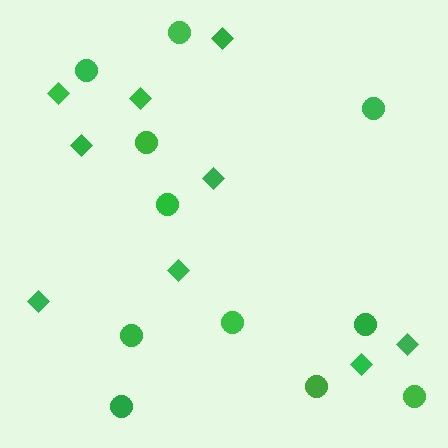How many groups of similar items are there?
There are 2 groups: one group of circles (11) and one group of diamonds (9).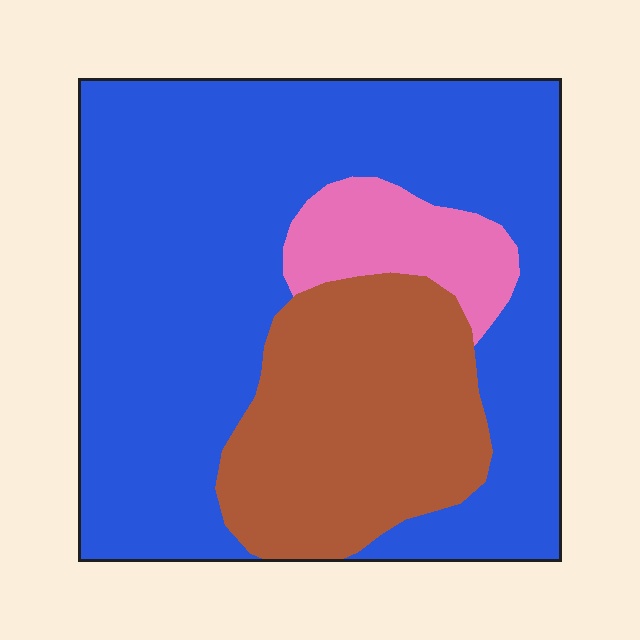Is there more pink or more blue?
Blue.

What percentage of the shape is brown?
Brown takes up about one quarter (1/4) of the shape.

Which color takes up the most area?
Blue, at roughly 65%.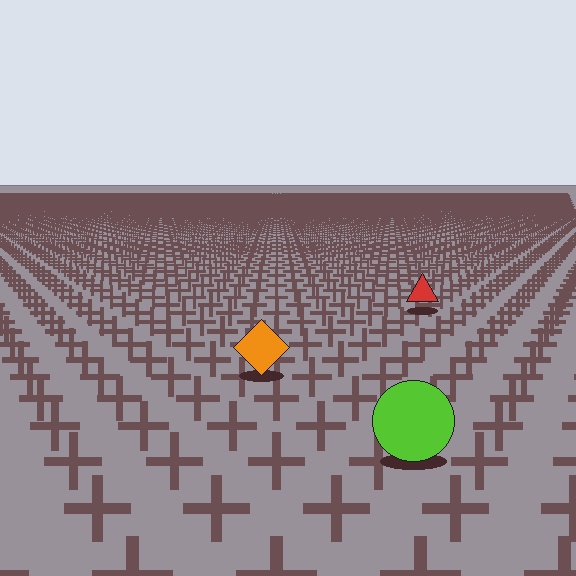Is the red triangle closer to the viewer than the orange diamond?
No. The orange diamond is closer — you can tell from the texture gradient: the ground texture is coarser near it.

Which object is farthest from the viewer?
The red triangle is farthest from the viewer. It appears smaller and the ground texture around it is denser.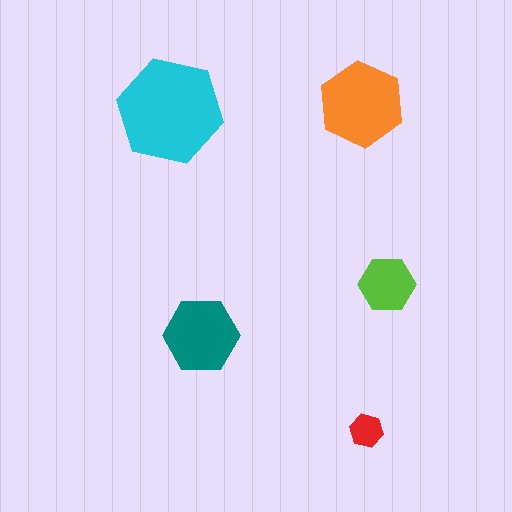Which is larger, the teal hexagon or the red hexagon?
The teal one.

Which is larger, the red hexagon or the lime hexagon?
The lime one.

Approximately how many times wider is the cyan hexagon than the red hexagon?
About 3 times wider.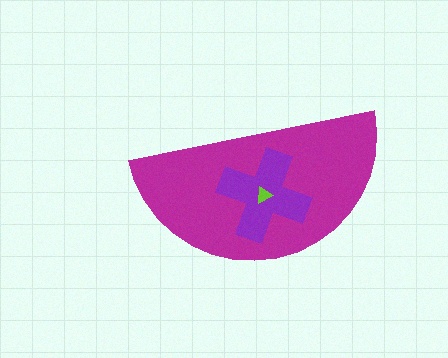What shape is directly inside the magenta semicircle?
The purple cross.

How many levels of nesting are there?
3.